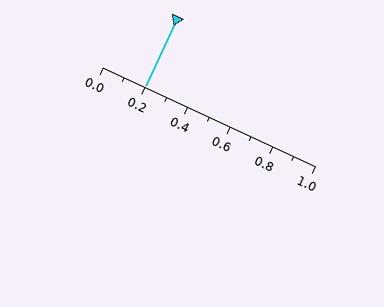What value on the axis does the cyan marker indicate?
The marker indicates approximately 0.2.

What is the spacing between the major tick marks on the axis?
The major ticks are spaced 0.2 apart.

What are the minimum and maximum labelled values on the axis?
The axis runs from 0.0 to 1.0.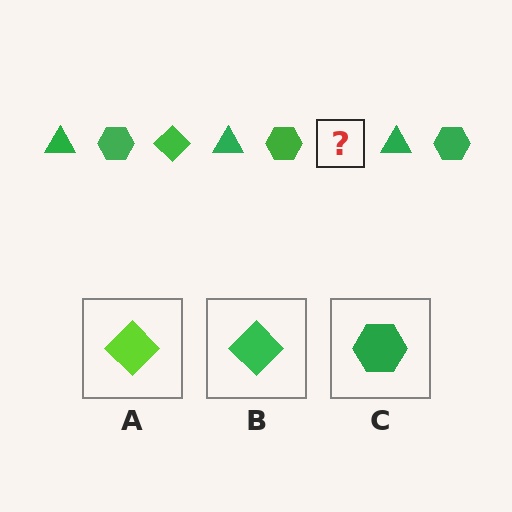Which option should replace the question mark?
Option B.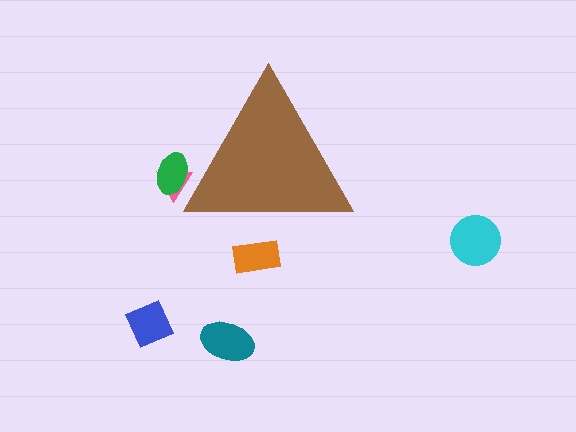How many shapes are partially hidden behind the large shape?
3 shapes are partially hidden.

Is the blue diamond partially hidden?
No, the blue diamond is fully visible.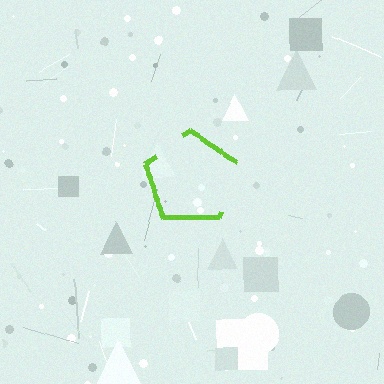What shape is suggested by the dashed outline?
The dashed outline suggests a pentagon.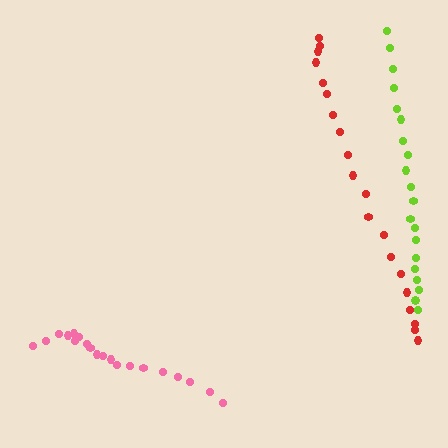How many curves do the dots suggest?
There are 3 distinct paths.